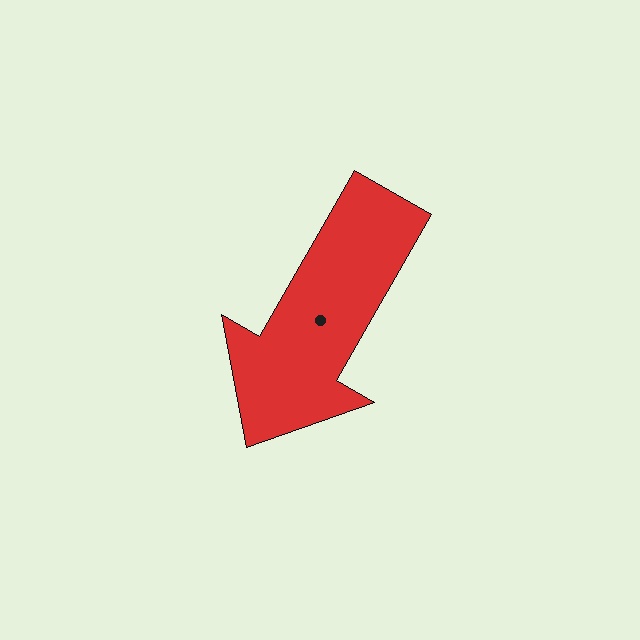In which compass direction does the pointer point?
Southwest.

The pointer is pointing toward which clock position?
Roughly 7 o'clock.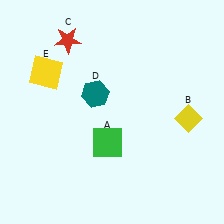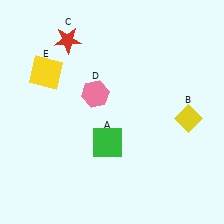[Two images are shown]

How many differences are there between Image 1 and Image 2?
There is 1 difference between the two images.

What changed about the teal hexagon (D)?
In Image 1, D is teal. In Image 2, it changed to pink.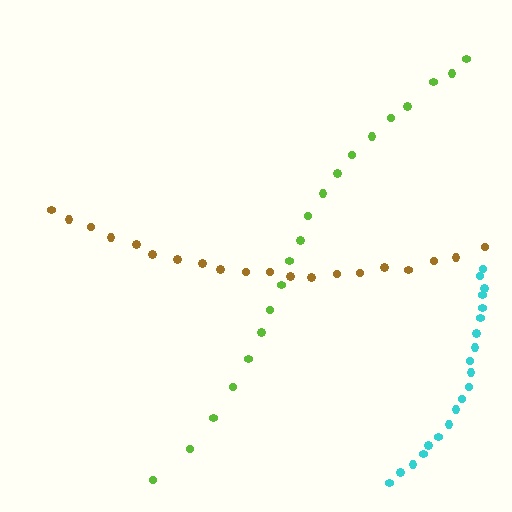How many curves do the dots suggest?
There are 3 distinct paths.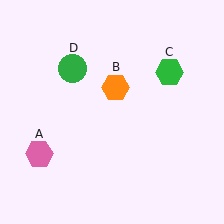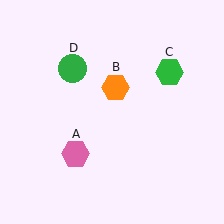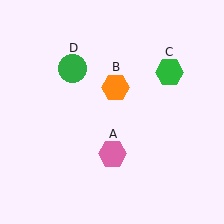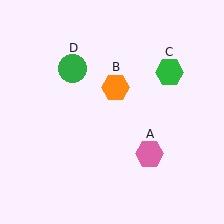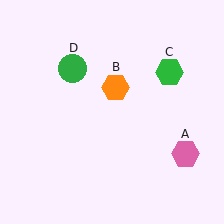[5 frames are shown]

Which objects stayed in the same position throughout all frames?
Orange hexagon (object B) and green hexagon (object C) and green circle (object D) remained stationary.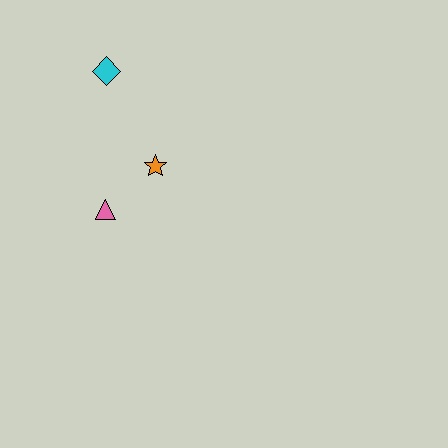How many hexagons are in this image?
There are no hexagons.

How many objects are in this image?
There are 3 objects.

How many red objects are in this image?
There are no red objects.